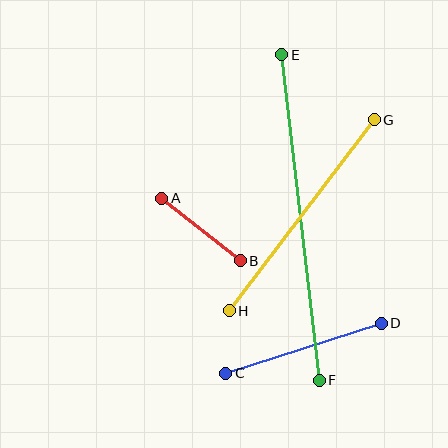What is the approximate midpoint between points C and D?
The midpoint is at approximately (304, 348) pixels.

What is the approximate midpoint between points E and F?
The midpoint is at approximately (300, 218) pixels.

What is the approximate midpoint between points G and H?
The midpoint is at approximately (302, 215) pixels.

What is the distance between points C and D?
The distance is approximately 163 pixels.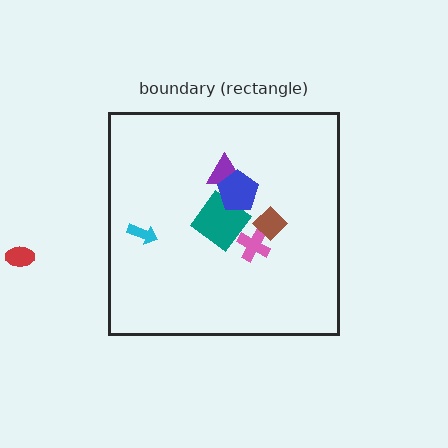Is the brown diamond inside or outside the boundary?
Inside.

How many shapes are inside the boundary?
6 inside, 1 outside.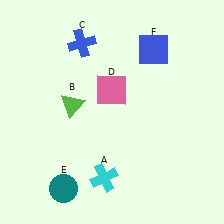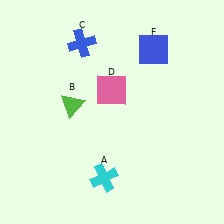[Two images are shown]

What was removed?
The teal circle (E) was removed in Image 2.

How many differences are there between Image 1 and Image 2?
There is 1 difference between the two images.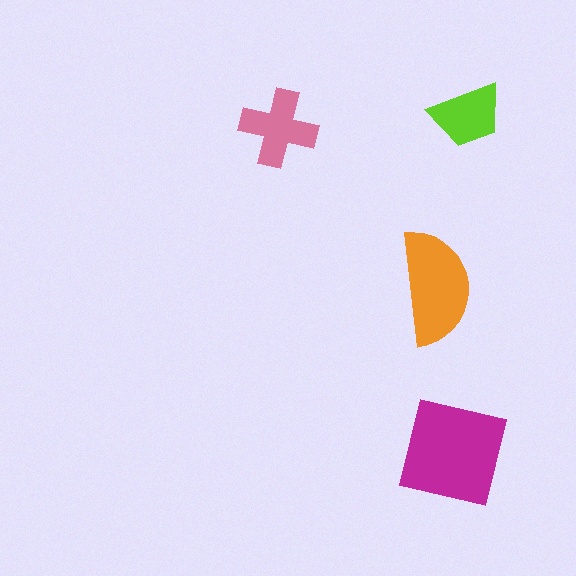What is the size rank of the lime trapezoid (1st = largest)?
4th.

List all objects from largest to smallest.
The magenta square, the orange semicircle, the pink cross, the lime trapezoid.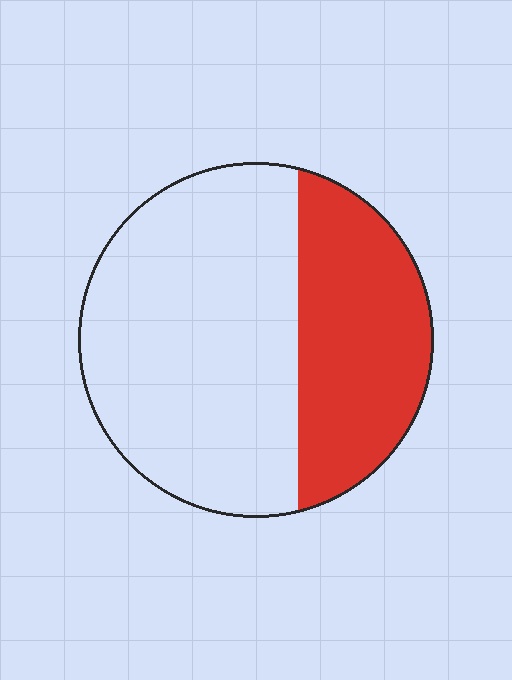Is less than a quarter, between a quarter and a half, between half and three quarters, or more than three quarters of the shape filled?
Between a quarter and a half.